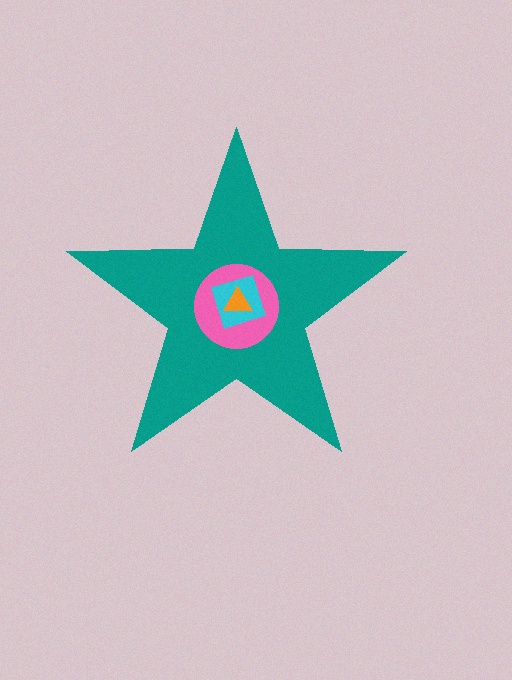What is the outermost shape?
The teal star.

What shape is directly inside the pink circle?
The cyan diamond.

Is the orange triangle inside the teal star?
Yes.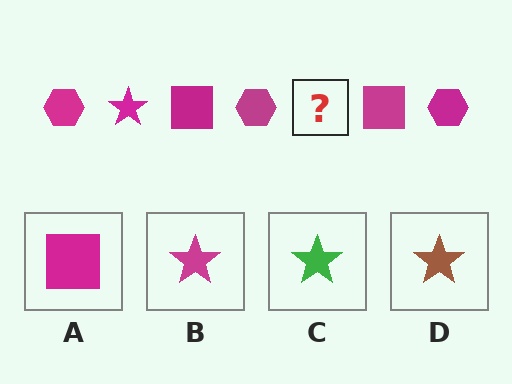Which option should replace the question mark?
Option B.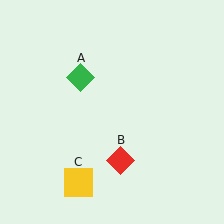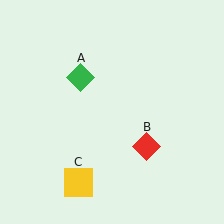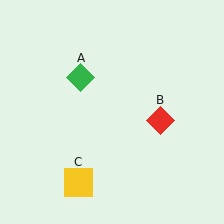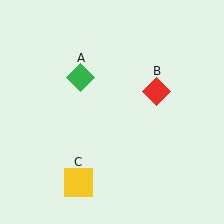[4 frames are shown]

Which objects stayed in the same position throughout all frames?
Green diamond (object A) and yellow square (object C) remained stationary.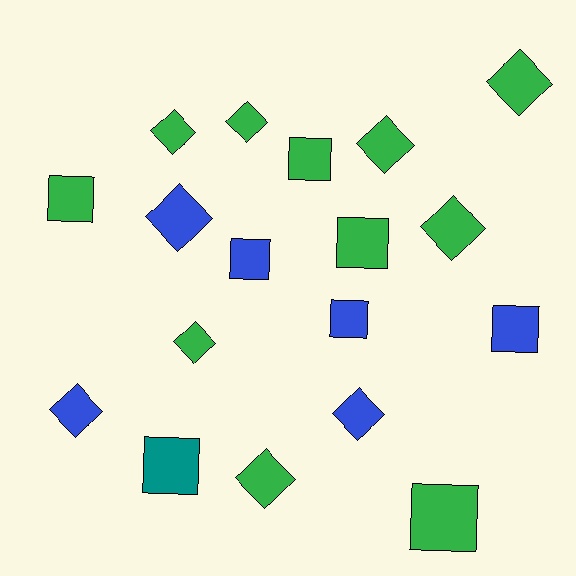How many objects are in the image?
There are 18 objects.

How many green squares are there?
There are 4 green squares.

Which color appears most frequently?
Green, with 11 objects.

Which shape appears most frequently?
Diamond, with 10 objects.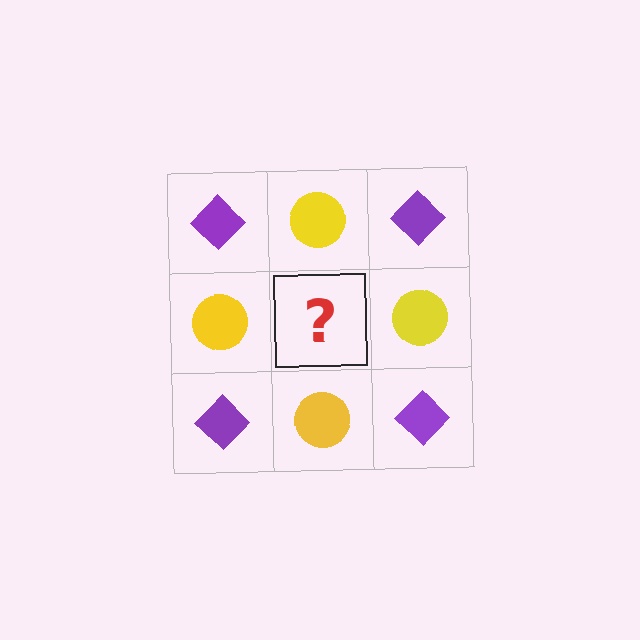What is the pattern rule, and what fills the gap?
The rule is that it alternates purple diamond and yellow circle in a checkerboard pattern. The gap should be filled with a purple diamond.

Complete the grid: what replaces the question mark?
The question mark should be replaced with a purple diamond.